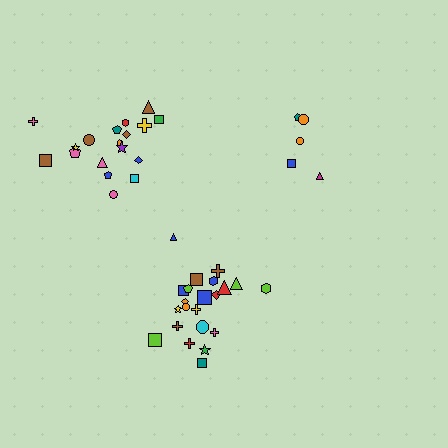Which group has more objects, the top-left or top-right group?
The top-left group.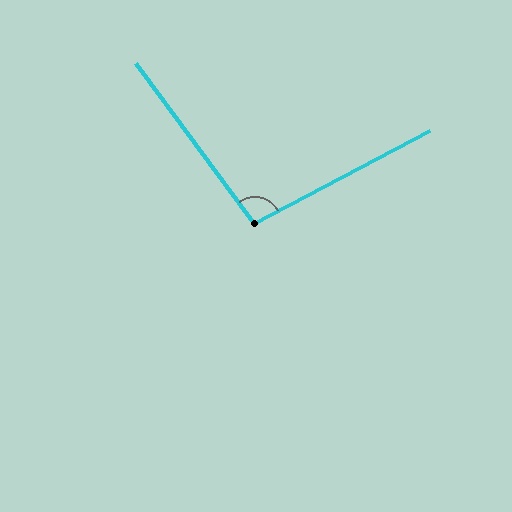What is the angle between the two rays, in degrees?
Approximately 99 degrees.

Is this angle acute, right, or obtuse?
It is obtuse.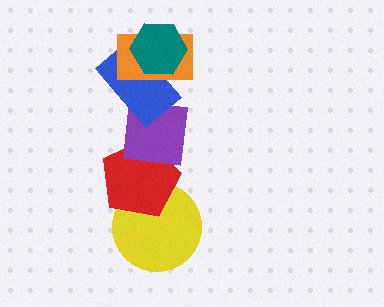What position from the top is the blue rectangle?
The blue rectangle is 3rd from the top.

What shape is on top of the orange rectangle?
The teal hexagon is on top of the orange rectangle.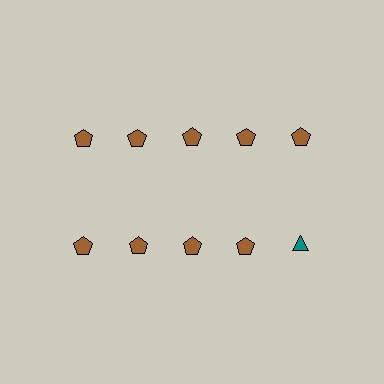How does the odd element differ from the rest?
It differs in both color (teal instead of brown) and shape (triangle instead of pentagon).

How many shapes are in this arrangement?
There are 10 shapes arranged in a grid pattern.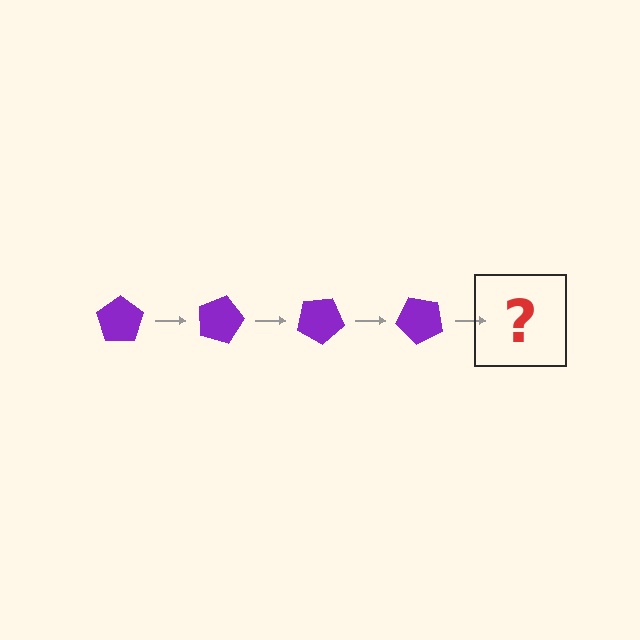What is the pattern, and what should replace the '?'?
The pattern is that the pentagon rotates 15 degrees each step. The '?' should be a purple pentagon rotated 60 degrees.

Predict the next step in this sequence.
The next step is a purple pentagon rotated 60 degrees.